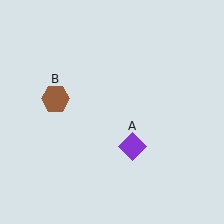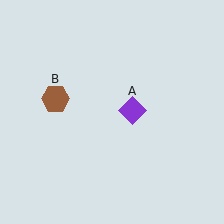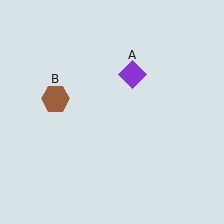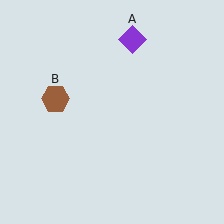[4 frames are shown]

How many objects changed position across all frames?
1 object changed position: purple diamond (object A).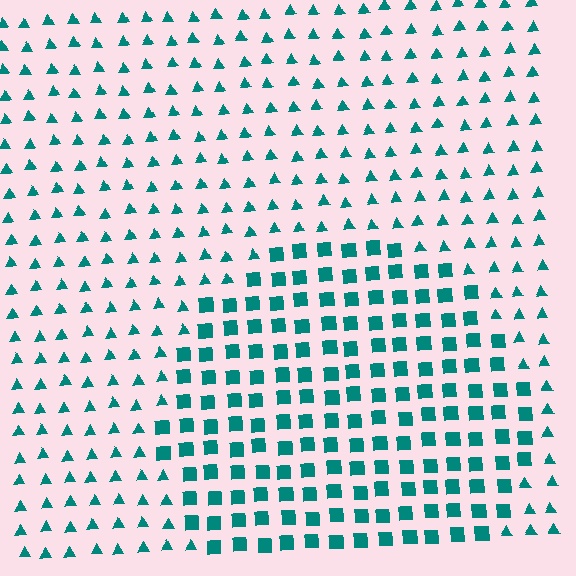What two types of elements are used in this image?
The image uses squares inside the circle region and triangles outside it.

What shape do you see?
I see a circle.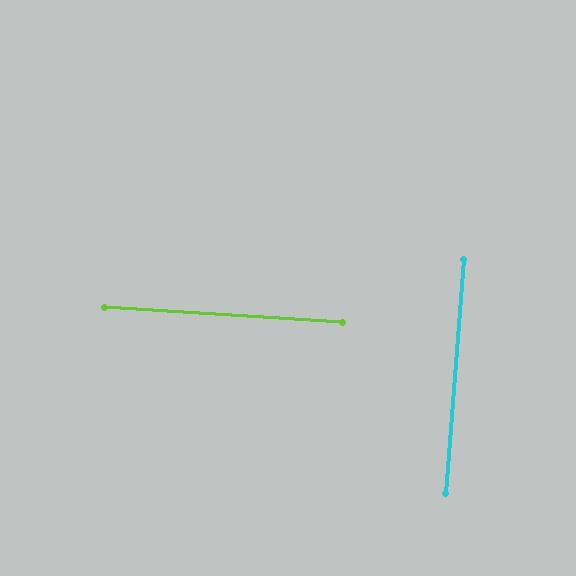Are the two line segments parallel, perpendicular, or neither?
Perpendicular — they meet at approximately 89°.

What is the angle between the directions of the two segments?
Approximately 89 degrees.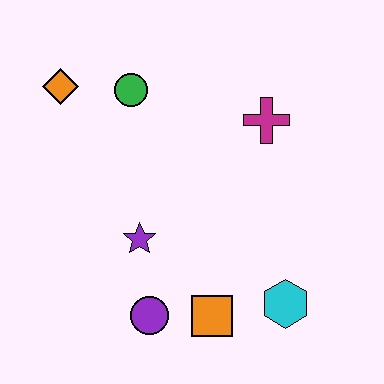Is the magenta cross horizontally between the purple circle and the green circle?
No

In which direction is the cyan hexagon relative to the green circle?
The cyan hexagon is below the green circle.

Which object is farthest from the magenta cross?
The purple circle is farthest from the magenta cross.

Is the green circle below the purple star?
No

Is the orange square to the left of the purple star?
No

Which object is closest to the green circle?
The orange diamond is closest to the green circle.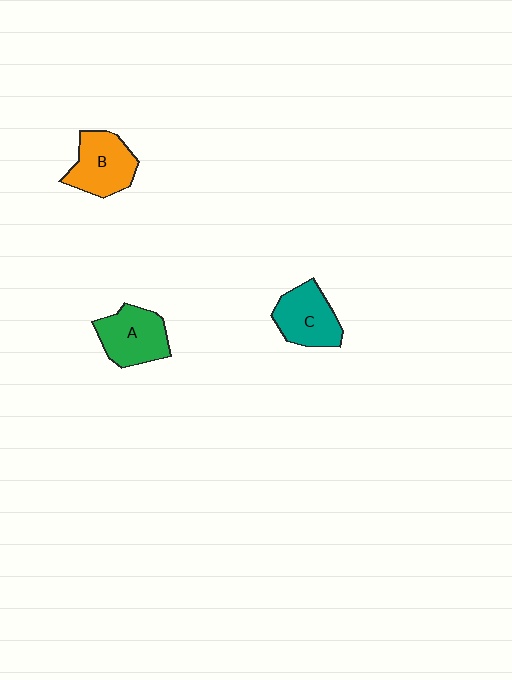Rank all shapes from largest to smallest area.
From largest to smallest: B (orange), A (green), C (teal).